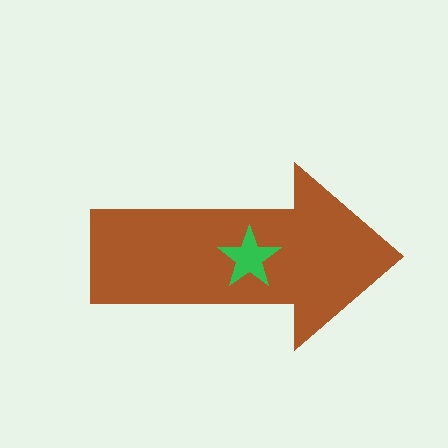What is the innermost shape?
The green star.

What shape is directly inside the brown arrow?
The green star.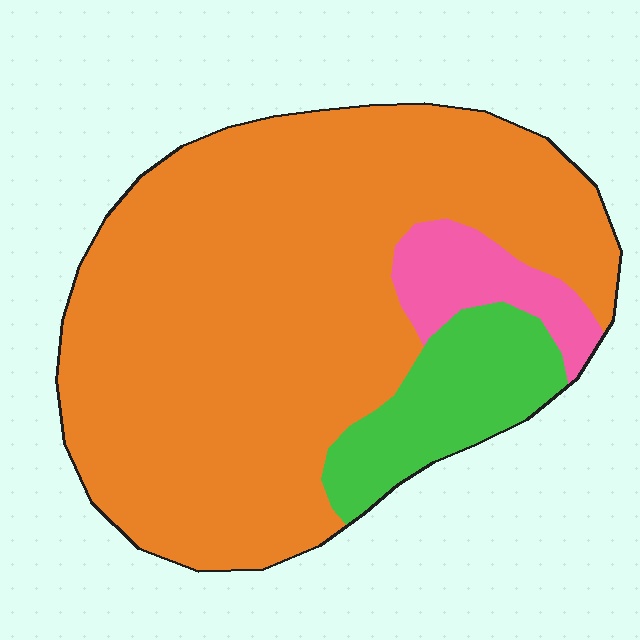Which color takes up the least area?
Pink, at roughly 10%.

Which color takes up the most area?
Orange, at roughly 80%.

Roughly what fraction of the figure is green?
Green takes up about one eighth (1/8) of the figure.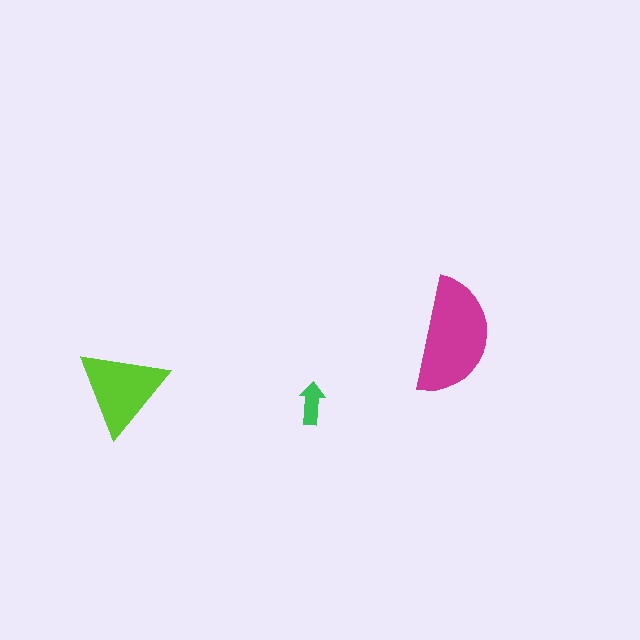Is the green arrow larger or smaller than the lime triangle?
Smaller.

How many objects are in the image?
There are 3 objects in the image.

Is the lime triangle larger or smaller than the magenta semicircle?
Smaller.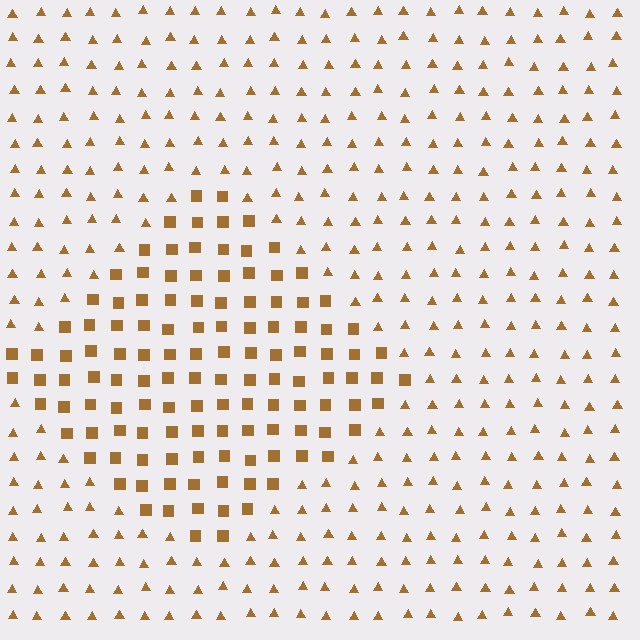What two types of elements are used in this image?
The image uses squares inside the diamond region and triangles outside it.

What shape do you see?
I see a diamond.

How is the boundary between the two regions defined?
The boundary is defined by a change in element shape: squares inside vs. triangles outside. All elements share the same color and spacing.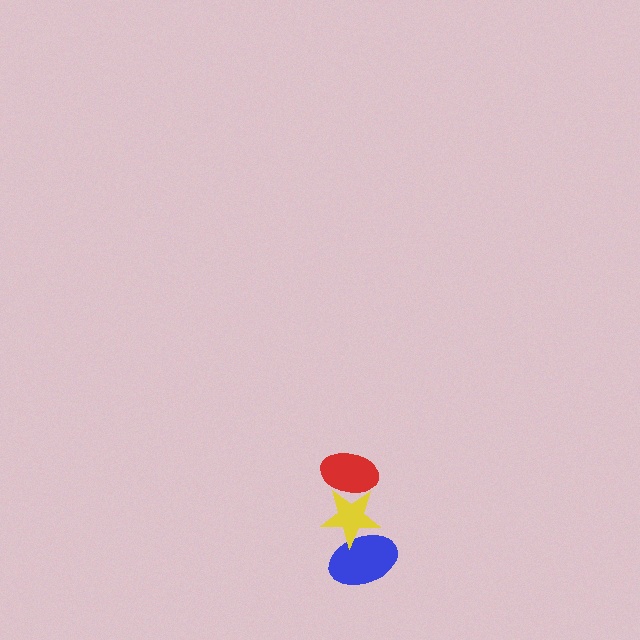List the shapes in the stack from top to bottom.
From top to bottom: the red ellipse, the yellow star, the blue ellipse.